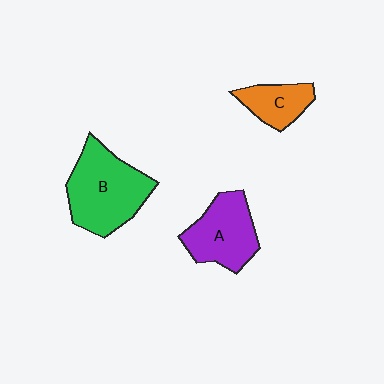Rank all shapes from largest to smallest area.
From largest to smallest: B (green), A (purple), C (orange).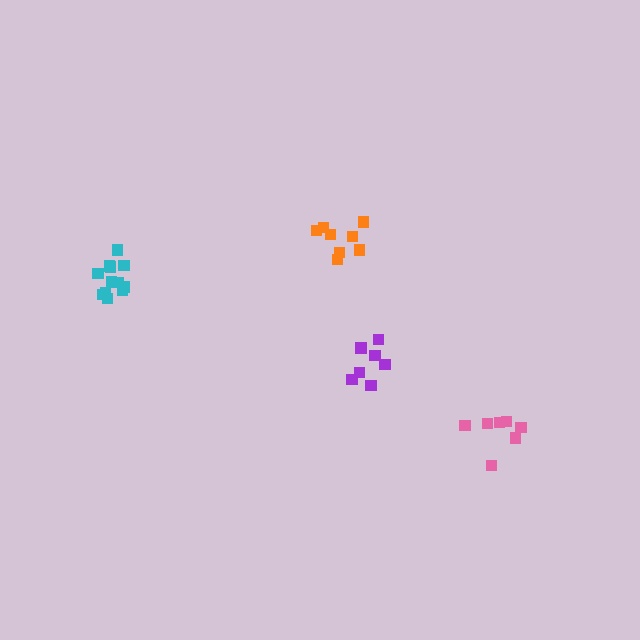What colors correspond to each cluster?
The clusters are colored: orange, cyan, purple, pink.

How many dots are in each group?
Group 1: 8 dots, Group 2: 13 dots, Group 3: 7 dots, Group 4: 7 dots (35 total).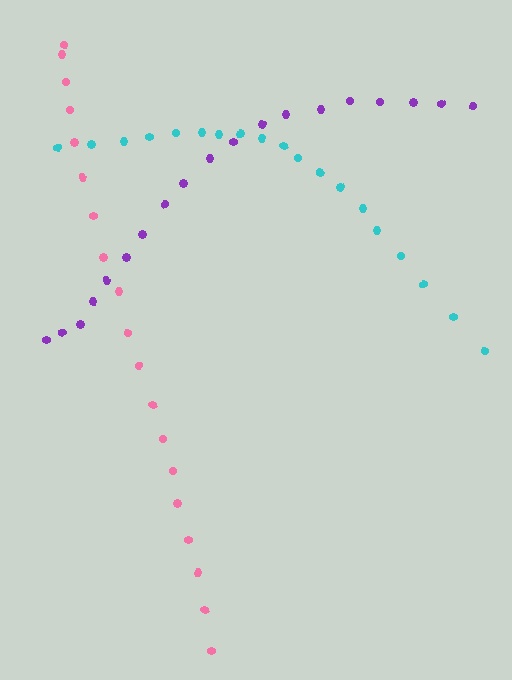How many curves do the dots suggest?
There are 3 distinct paths.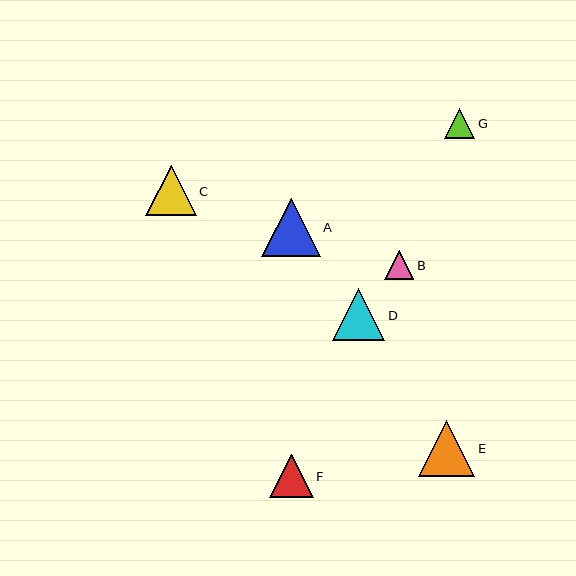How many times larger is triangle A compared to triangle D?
Triangle A is approximately 1.1 times the size of triangle D.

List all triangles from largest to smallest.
From largest to smallest: A, E, D, C, F, G, B.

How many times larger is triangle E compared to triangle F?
Triangle E is approximately 1.3 times the size of triangle F.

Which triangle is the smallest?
Triangle B is the smallest with a size of approximately 29 pixels.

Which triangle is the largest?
Triangle A is the largest with a size of approximately 58 pixels.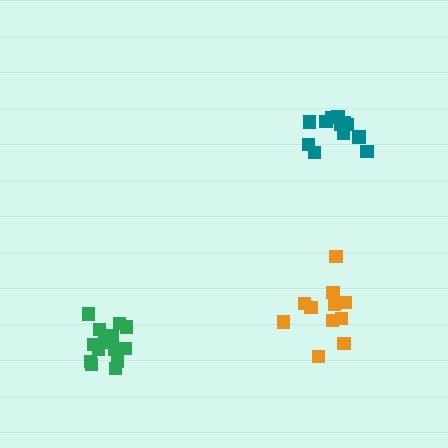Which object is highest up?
The teal cluster is topmost.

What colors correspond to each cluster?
The clusters are colored: orange, green, teal.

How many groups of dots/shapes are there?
There are 3 groups.